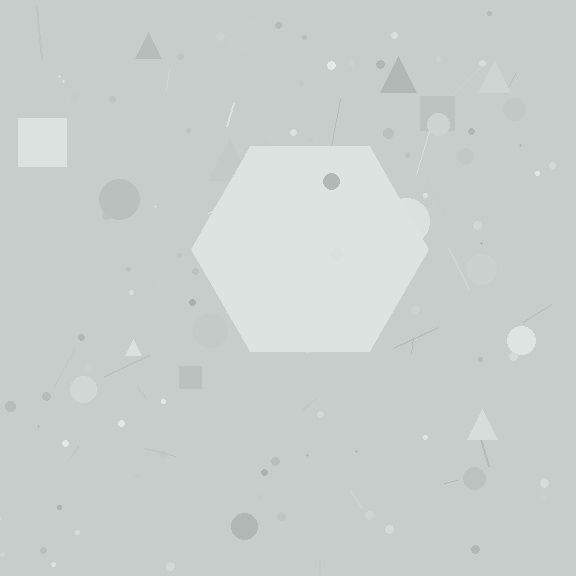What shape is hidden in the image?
A hexagon is hidden in the image.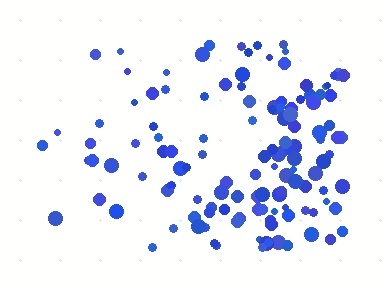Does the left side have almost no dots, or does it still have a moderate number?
Still a moderate number, just noticeably fewer than the right.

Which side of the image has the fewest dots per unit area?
The left.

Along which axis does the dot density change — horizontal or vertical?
Horizontal.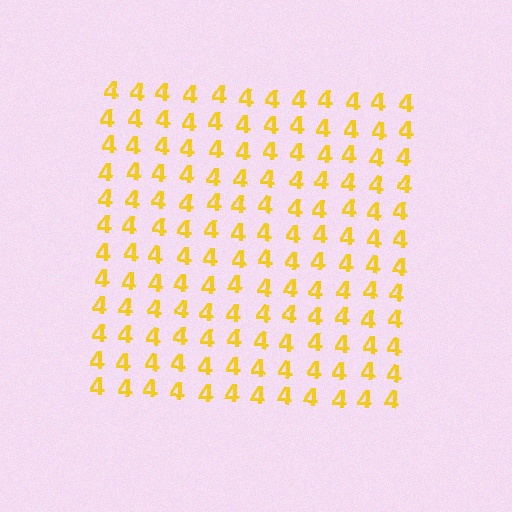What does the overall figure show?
The overall figure shows a square.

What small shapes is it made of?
It is made of small digit 4's.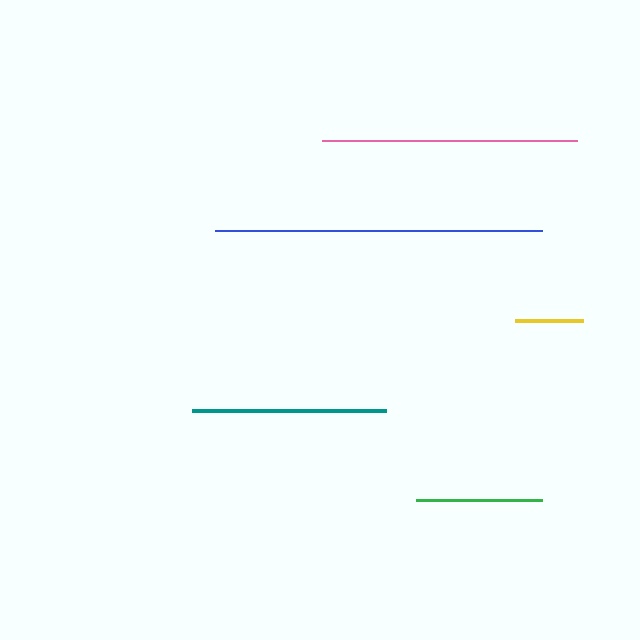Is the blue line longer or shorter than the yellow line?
The blue line is longer than the yellow line.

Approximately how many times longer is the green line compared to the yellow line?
The green line is approximately 1.9 times the length of the yellow line.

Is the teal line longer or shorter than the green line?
The teal line is longer than the green line.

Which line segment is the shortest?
The yellow line is the shortest at approximately 67 pixels.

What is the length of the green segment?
The green segment is approximately 126 pixels long.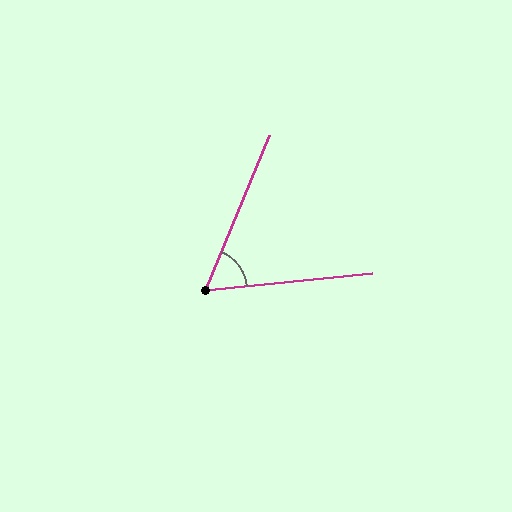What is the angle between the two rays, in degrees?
Approximately 62 degrees.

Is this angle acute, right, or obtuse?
It is acute.